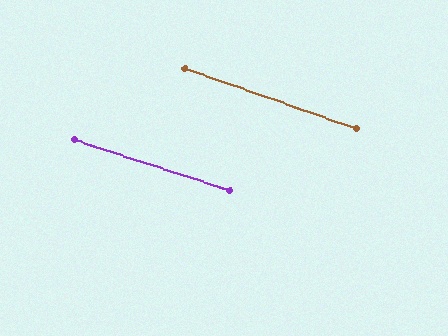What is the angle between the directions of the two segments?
Approximately 1 degree.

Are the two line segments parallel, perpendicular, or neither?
Parallel — their directions differ by only 1.2°.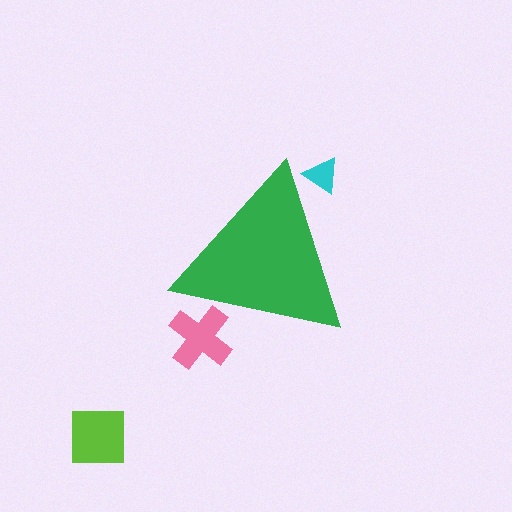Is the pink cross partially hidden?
Yes, the pink cross is partially hidden behind the green triangle.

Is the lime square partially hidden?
No, the lime square is fully visible.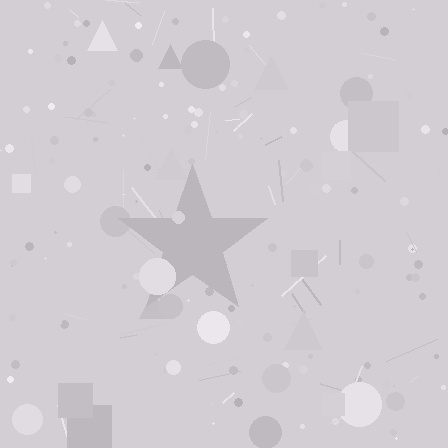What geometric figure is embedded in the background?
A star is embedded in the background.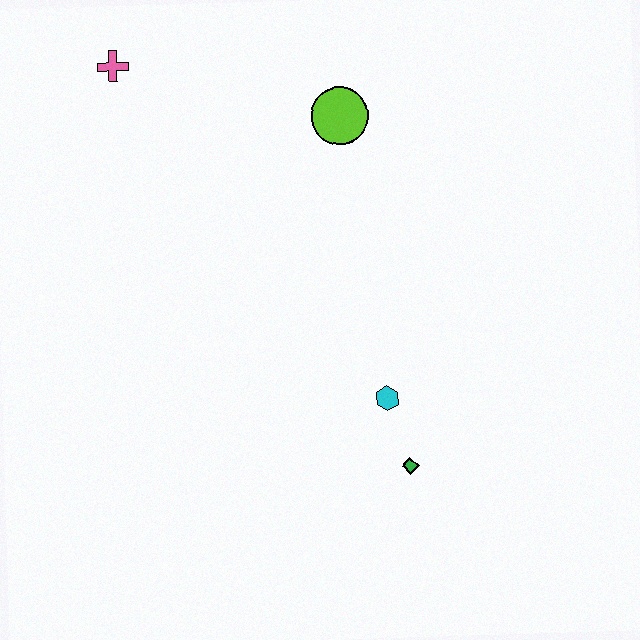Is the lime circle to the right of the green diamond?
No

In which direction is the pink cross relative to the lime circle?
The pink cross is to the left of the lime circle.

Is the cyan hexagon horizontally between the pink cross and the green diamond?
Yes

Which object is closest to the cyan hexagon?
The green diamond is closest to the cyan hexagon.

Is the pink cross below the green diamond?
No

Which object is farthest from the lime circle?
The green diamond is farthest from the lime circle.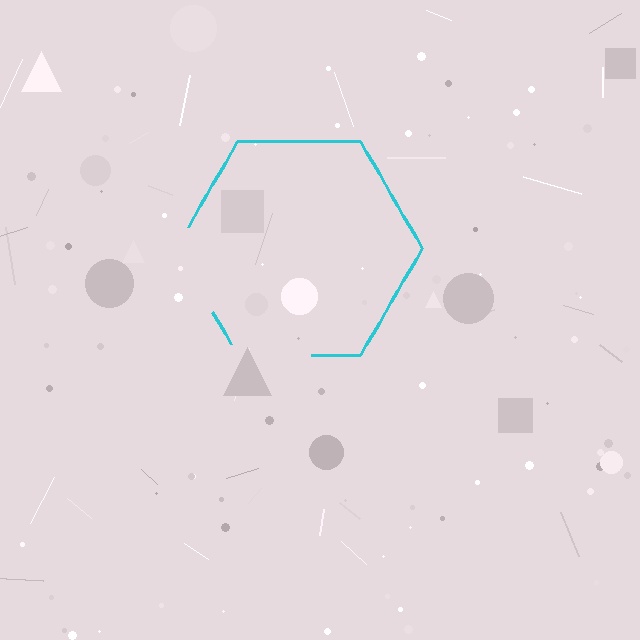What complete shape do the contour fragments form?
The contour fragments form a hexagon.